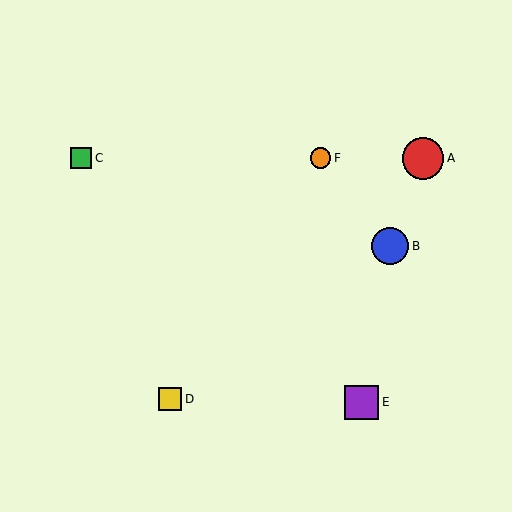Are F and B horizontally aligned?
No, F is at y≈158 and B is at y≈246.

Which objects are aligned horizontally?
Objects A, C, F are aligned horizontally.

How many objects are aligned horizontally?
3 objects (A, C, F) are aligned horizontally.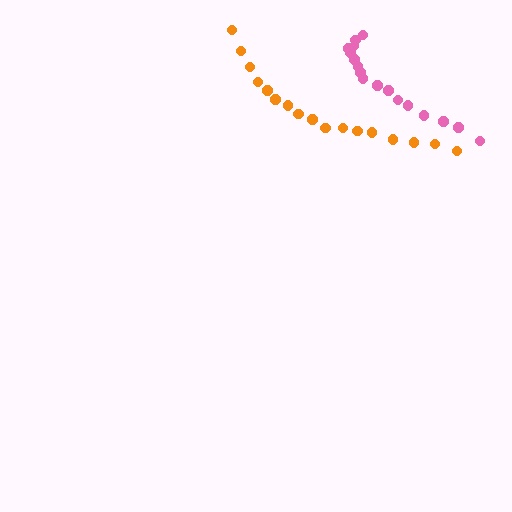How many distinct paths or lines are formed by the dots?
There are 2 distinct paths.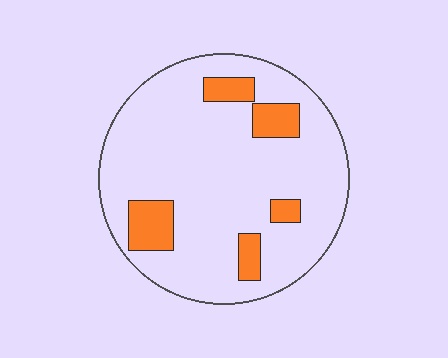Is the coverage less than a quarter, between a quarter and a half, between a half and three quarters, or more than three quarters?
Less than a quarter.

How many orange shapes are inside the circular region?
5.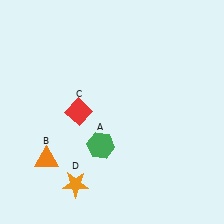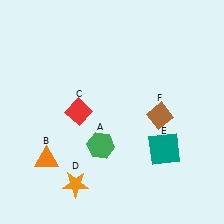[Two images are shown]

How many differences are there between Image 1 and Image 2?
There are 2 differences between the two images.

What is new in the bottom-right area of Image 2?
A brown diamond (F) was added in the bottom-right area of Image 2.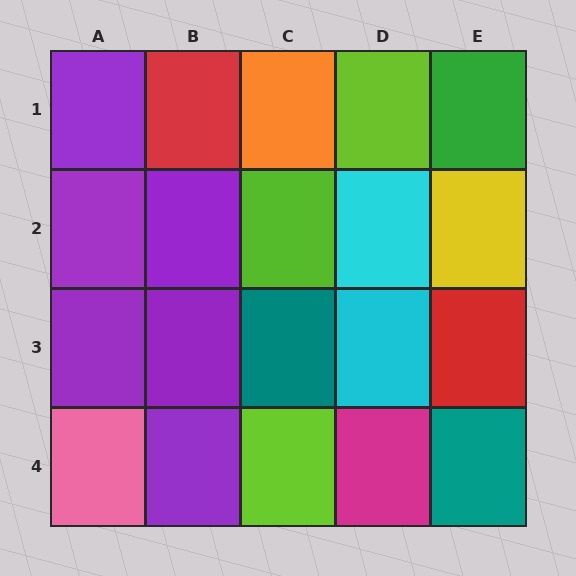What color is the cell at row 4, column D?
Magenta.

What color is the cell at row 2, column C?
Lime.